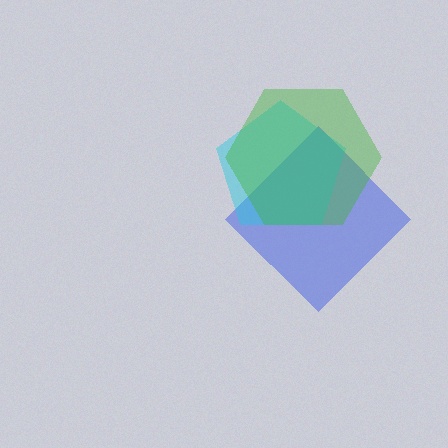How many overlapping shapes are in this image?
There are 3 overlapping shapes in the image.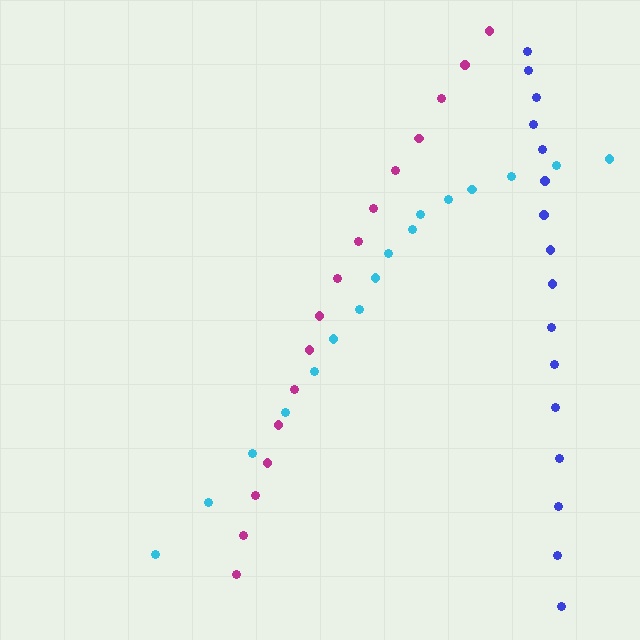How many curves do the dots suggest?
There are 3 distinct paths.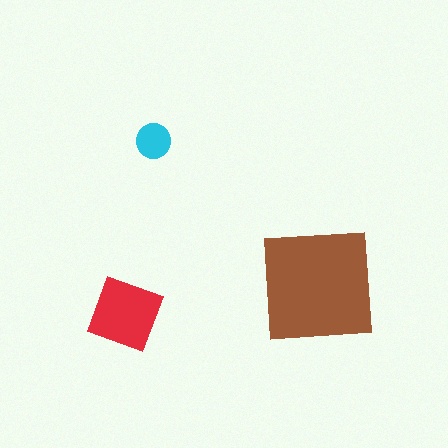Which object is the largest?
The brown square.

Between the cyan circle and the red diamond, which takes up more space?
The red diamond.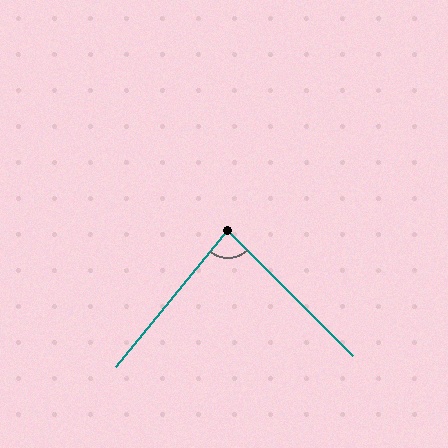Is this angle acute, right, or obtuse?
It is acute.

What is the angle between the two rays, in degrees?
Approximately 84 degrees.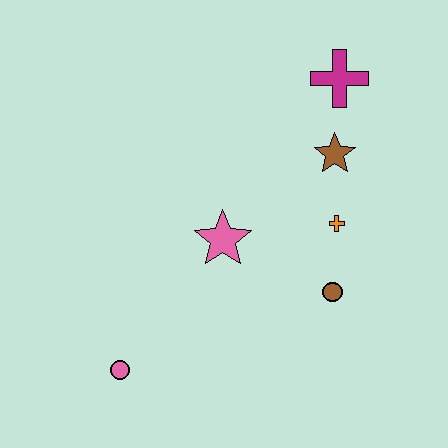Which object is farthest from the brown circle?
The pink circle is farthest from the brown circle.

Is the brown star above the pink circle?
Yes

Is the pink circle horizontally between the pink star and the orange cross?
No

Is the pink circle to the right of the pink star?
No